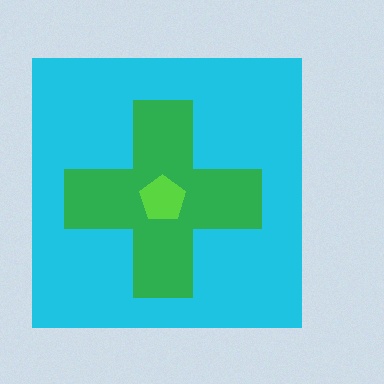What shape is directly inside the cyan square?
The green cross.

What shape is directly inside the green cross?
The lime pentagon.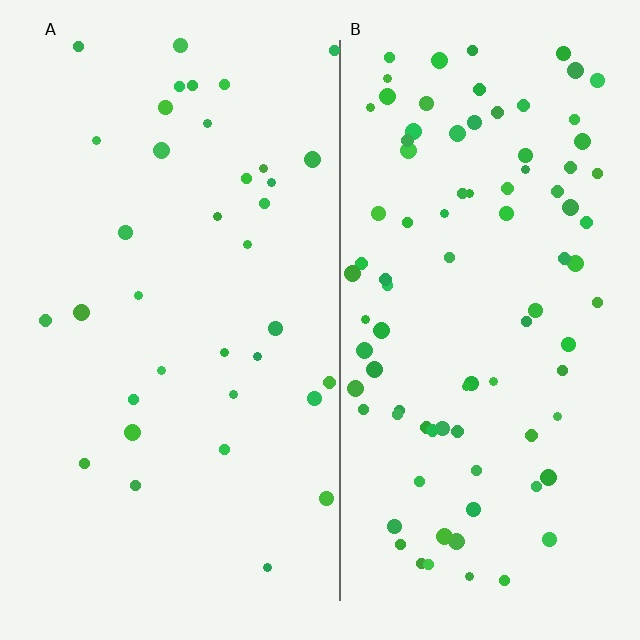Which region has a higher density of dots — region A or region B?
B (the right).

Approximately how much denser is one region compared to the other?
Approximately 2.5× — region B over region A.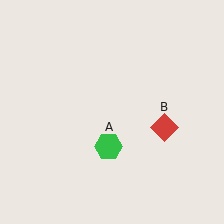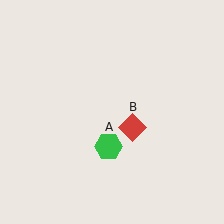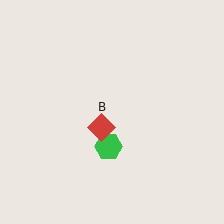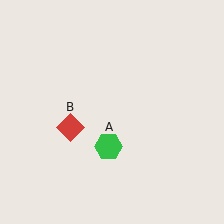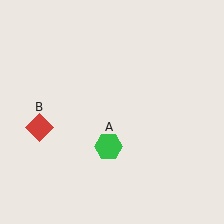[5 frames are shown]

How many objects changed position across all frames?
1 object changed position: red diamond (object B).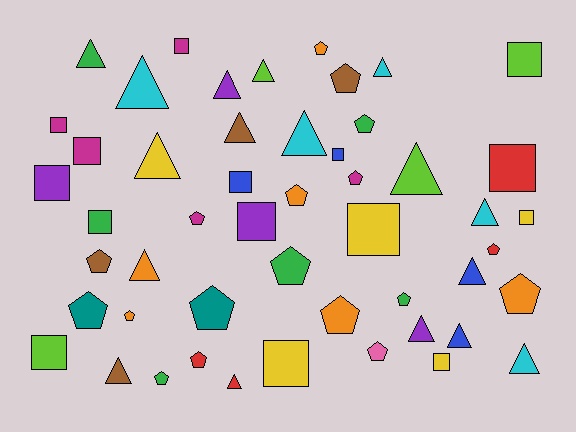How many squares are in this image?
There are 15 squares.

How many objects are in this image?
There are 50 objects.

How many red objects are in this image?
There are 4 red objects.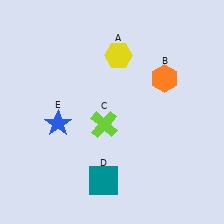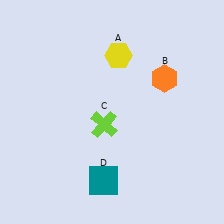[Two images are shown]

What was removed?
The blue star (E) was removed in Image 2.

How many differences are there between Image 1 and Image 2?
There is 1 difference between the two images.